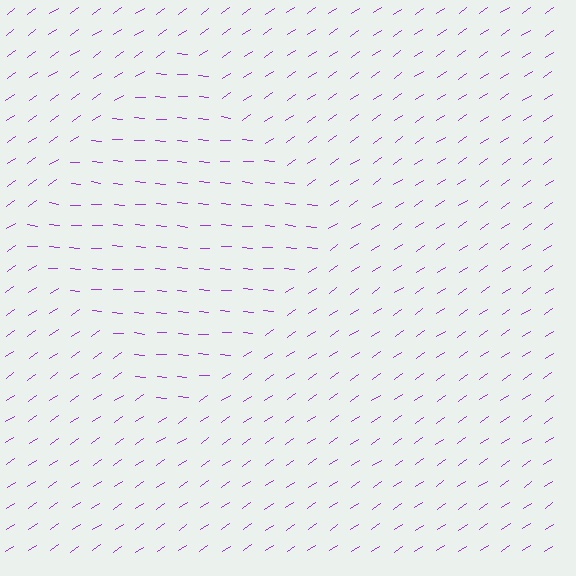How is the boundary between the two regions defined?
The boundary is defined purely by a change in line orientation (approximately 39 degrees difference). All lines are the same color and thickness.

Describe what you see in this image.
The image is filled with small purple line segments. A diamond region in the image has lines oriented differently from the surrounding lines, creating a visible texture boundary.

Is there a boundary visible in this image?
Yes, there is a texture boundary formed by a change in line orientation.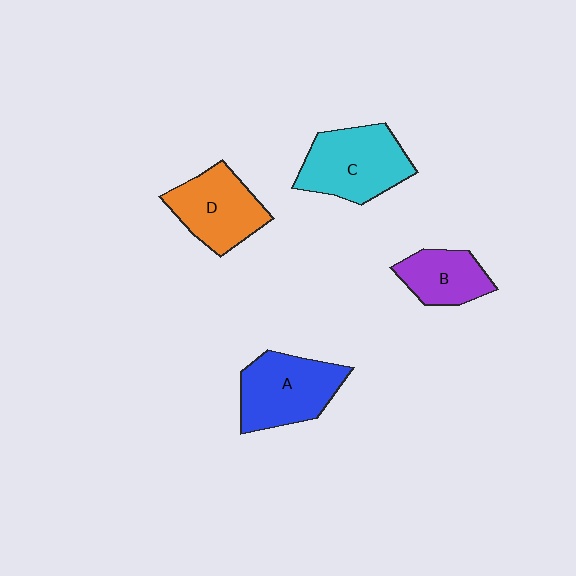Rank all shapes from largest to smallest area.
From largest to smallest: C (cyan), A (blue), D (orange), B (purple).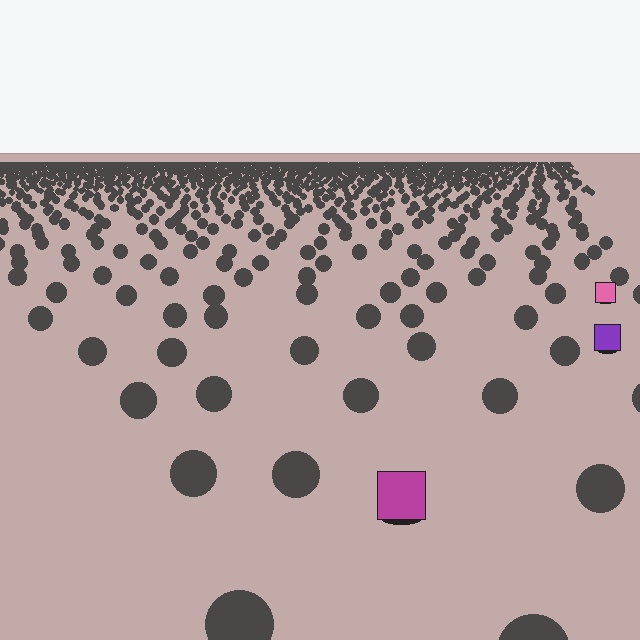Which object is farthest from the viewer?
The pink square is farthest from the viewer. It appears smaller and the ground texture around it is denser.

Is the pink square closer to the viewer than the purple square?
No. The purple square is closer — you can tell from the texture gradient: the ground texture is coarser near it.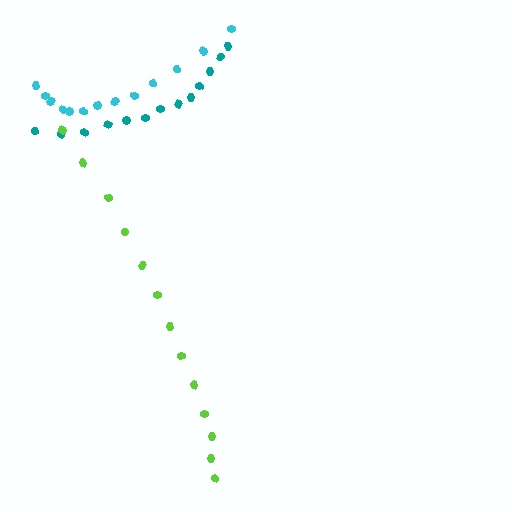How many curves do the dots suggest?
There are 3 distinct paths.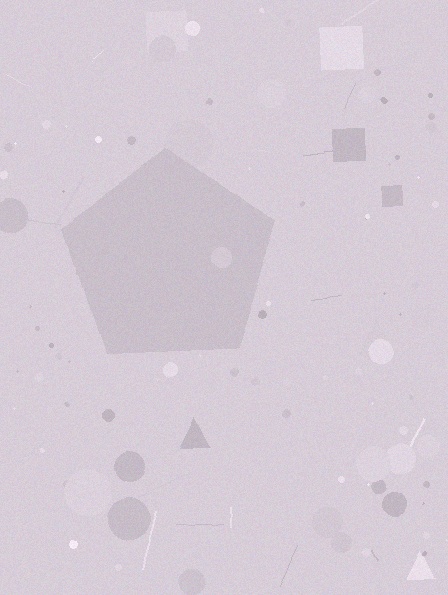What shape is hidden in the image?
A pentagon is hidden in the image.